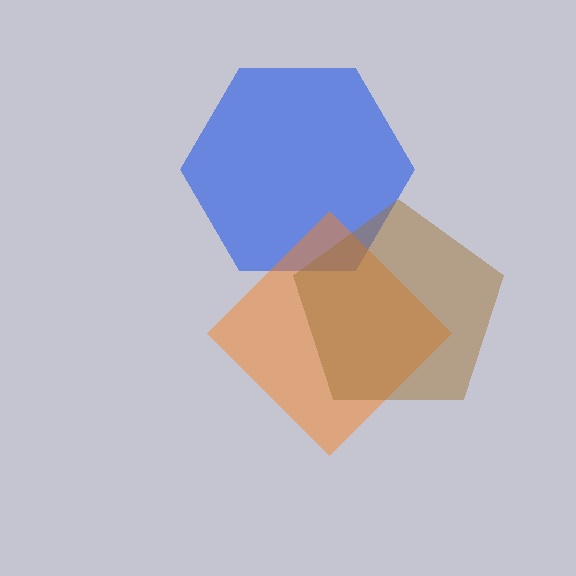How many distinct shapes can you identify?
There are 3 distinct shapes: a blue hexagon, an orange diamond, a brown pentagon.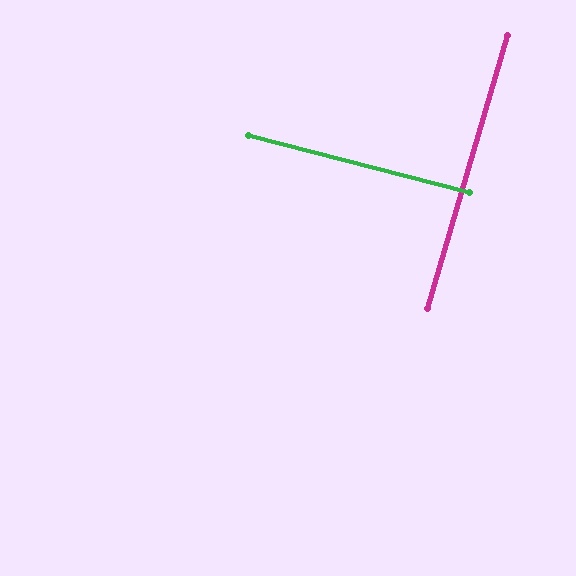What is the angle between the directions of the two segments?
Approximately 88 degrees.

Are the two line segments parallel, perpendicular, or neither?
Perpendicular — they meet at approximately 88°.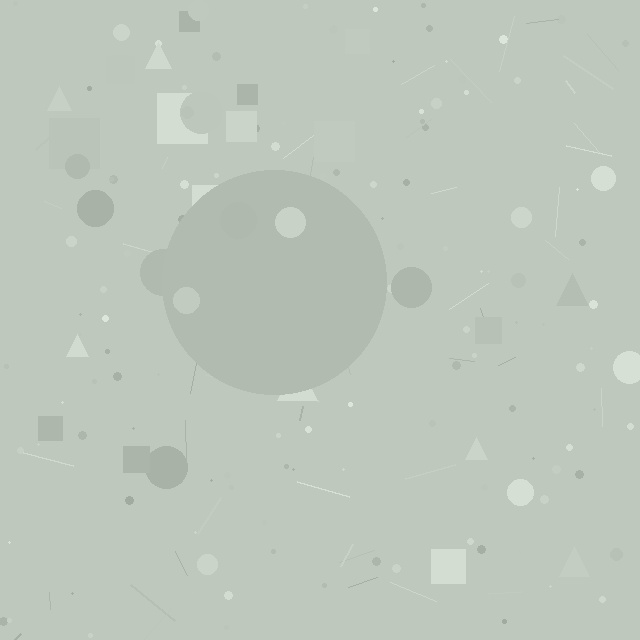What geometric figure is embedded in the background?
A circle is embedded in the background.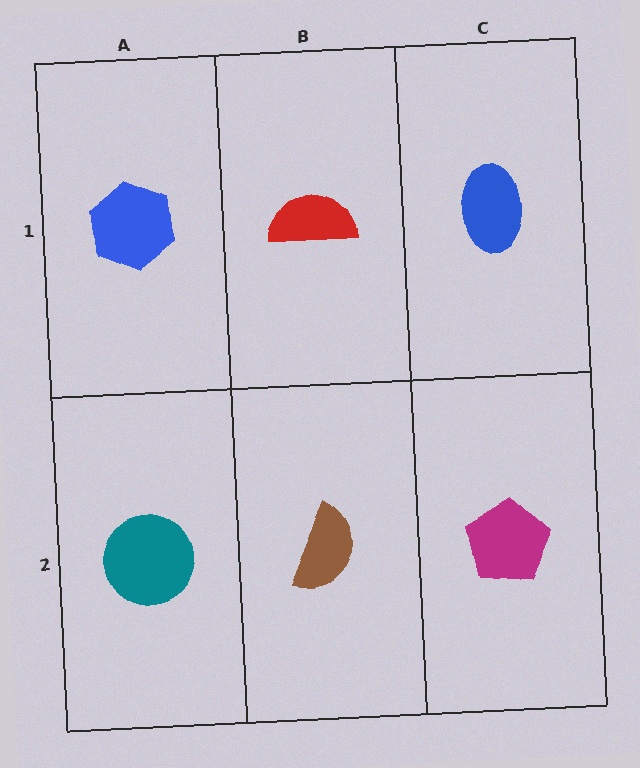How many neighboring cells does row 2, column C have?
2.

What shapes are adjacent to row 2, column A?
A blue hexagon (row 1, column A), a brown semicircle (row 2, column B).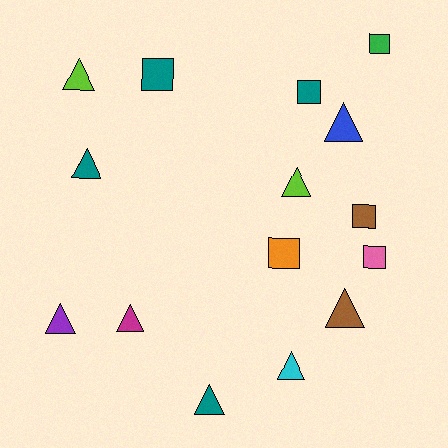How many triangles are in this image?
There are 9 triangles.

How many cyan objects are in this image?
There is 1 cyan object.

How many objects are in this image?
There are 15 objects.